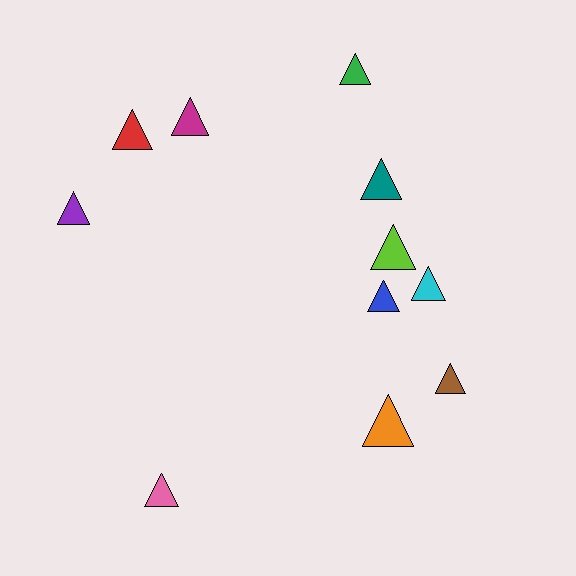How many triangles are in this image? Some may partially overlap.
There are 11 triangles.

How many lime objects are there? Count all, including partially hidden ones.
There is 1 lime object.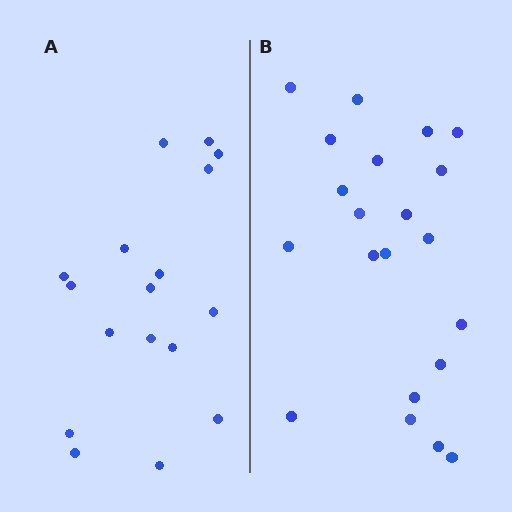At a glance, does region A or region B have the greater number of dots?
Region B (the right region) has more dots.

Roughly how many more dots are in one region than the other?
Region B has about 4 more dots than region A.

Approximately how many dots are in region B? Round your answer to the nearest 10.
About 20 dots. (The exact count is 21, which rounds to 20.)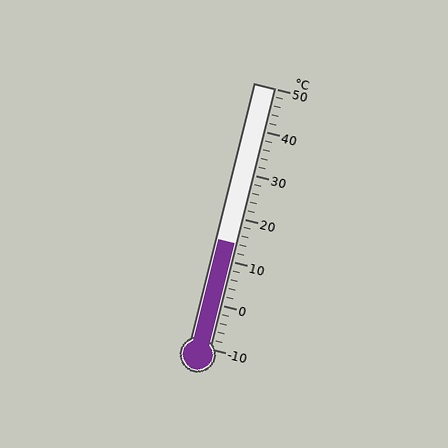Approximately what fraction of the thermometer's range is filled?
The thermometer is filled to approximately 40% of its range.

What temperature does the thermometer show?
The thermometer shows approximately 14°C.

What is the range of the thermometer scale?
The thermometer scale ranges from -10°C to 50°C.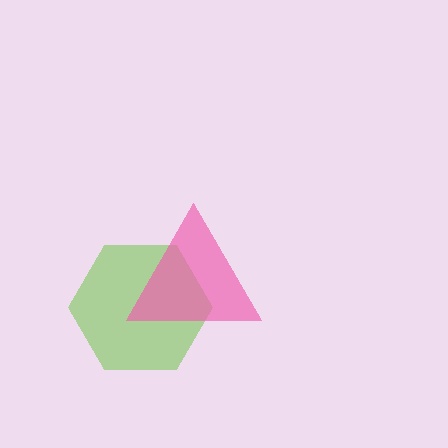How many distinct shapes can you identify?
There are 2 distinct shapes: a lime hexagon, a pink triangle.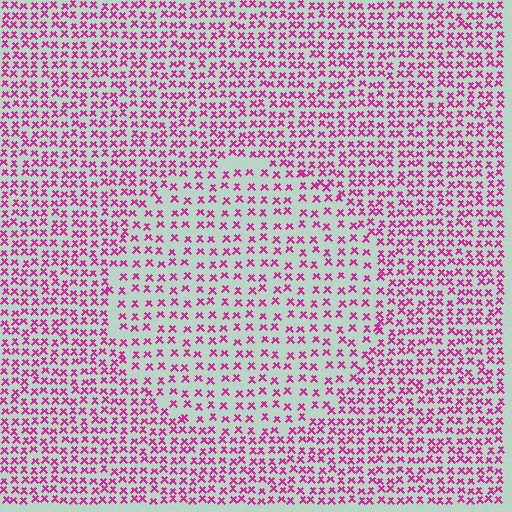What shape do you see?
I see a circle.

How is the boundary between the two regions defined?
The boundary is defined by a change in element density (approximately 1.7x ratio). All elements are the same color, size, and shape.